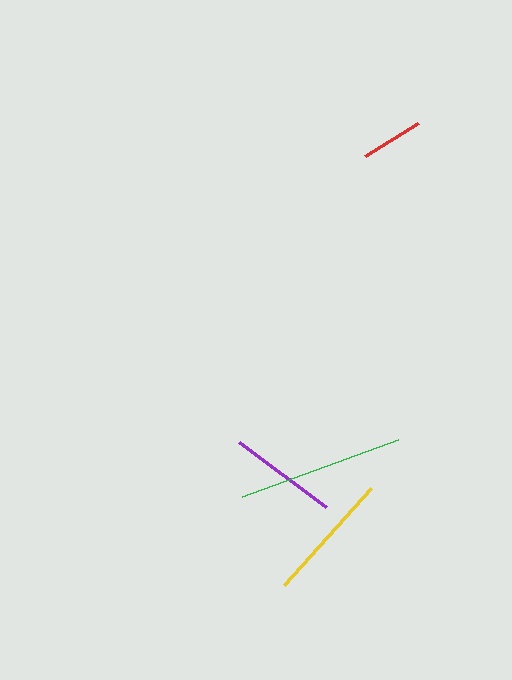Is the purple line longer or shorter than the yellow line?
The yellow line is longer than the purple line.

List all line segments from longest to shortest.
From longest to shortest: green, yellow, purple, red.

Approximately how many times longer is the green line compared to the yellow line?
The green line is approximately 1.3 times the length of the yellow line.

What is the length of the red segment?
The red segment is approximately 62 pixels long.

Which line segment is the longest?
The green line is the longest at approximately 166 pixels.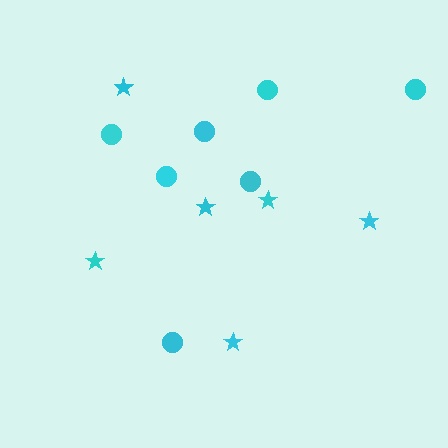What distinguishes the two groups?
There are 2 groups: one group of stars (6) and one group of circles (7).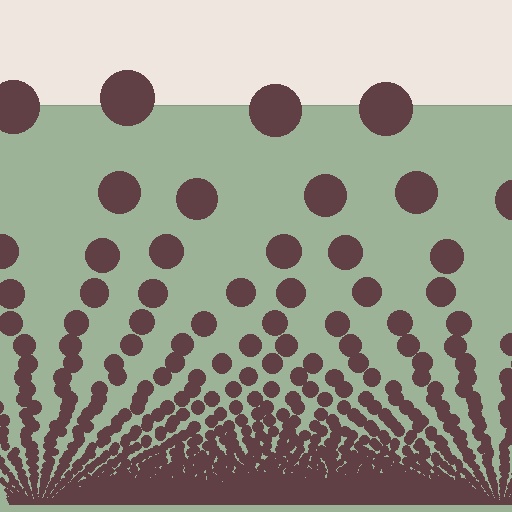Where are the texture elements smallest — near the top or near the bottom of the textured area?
Near the bottom.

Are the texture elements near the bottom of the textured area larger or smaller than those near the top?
Smaller. The gradient is inverted — elements near the bottom are smaller and denser.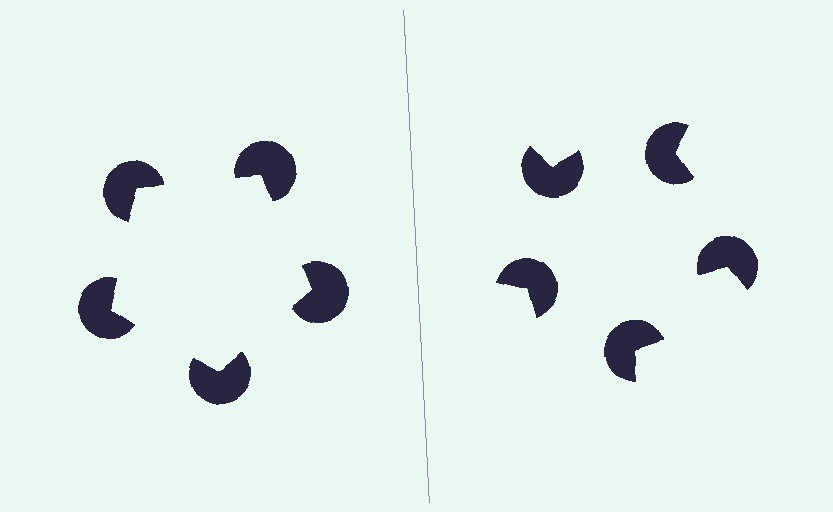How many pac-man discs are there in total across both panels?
10 — 5 on each side.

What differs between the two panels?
The pac-man discs are positioned identically on both sides; only the wedge orientations differ. On the left they align to a pentagon; on the right they are misaligned.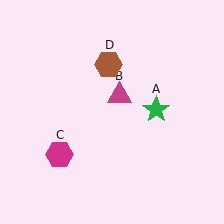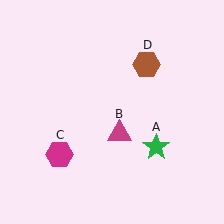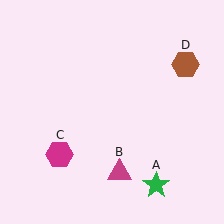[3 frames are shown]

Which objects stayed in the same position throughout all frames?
Magenta hexagon (object C) remained stationary.